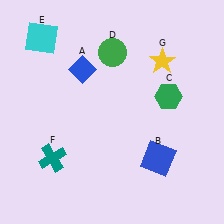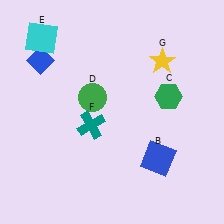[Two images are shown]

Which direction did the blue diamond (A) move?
The blue diamond (A) moved left.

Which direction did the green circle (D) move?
The green circle (D) moved down.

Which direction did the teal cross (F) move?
The teal cross (F) moved right.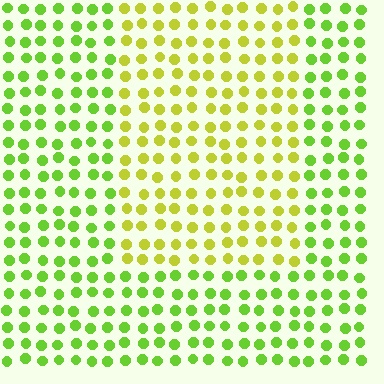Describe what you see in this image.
The image is filled with small lime elements in a uniform arrangement. A rectangle-shaped region is visible where the elements are tinted to a slightly different hue, forming a subtle color boundary.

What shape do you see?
I see a rectangle.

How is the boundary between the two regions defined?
The boundary is defined purely by a slight shift in hue (about 32 degrees). Spacing, size, and orientation are identical on both sides.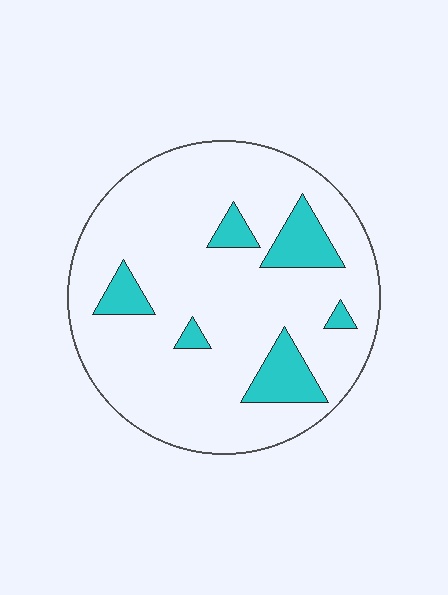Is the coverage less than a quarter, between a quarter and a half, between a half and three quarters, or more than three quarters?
Less than a quarter.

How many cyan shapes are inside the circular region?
6.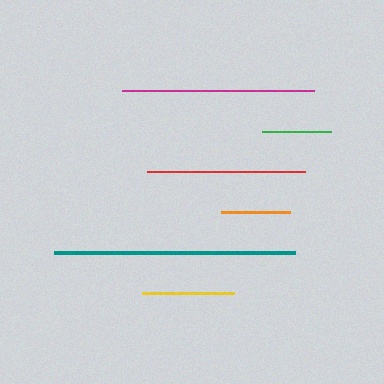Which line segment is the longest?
The teal line is the longest at approximately 241 pixels.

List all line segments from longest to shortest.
From longest to shortest: teal, magenta, red, yellow, green, orange.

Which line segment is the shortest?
The orange line is the shortest at approximately 68 pixels.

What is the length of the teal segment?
The teal segment is approximately 241 pixels long.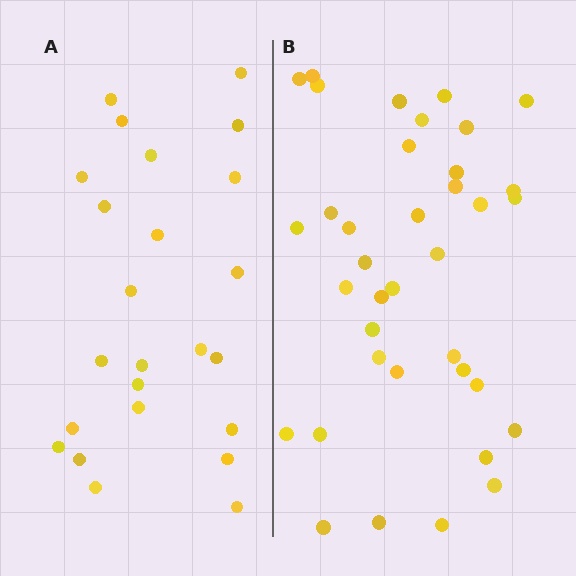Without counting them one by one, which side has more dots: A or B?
Region B (the right region) has more dots.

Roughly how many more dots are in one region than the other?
Region B has approximately 15 more dots than region A.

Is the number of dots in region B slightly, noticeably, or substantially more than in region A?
Region B has substantially more. The ratio is roughly 1.5 to 1.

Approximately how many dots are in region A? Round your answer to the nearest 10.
About 20 dots. (The exact count is 24, which rounds to 20.)